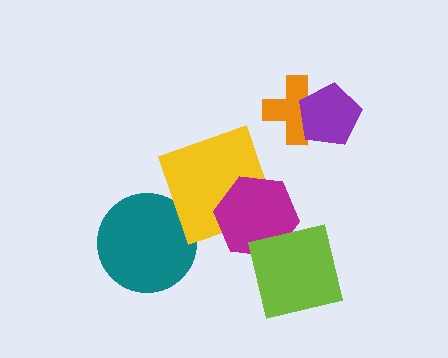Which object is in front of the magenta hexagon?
The lime square is in front of the magenta hexagon.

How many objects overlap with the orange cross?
1 object overlaps with the orange cross.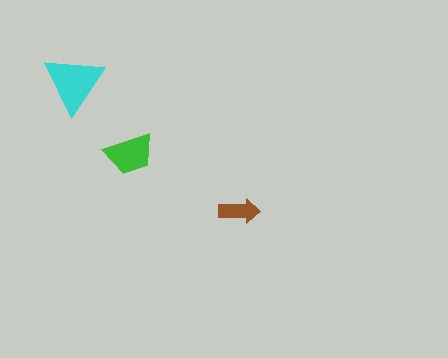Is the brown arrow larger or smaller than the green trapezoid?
Smaller.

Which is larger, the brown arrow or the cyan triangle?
The cyan triangle.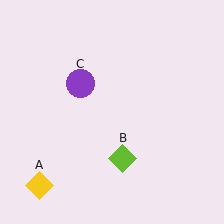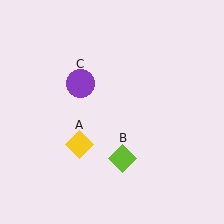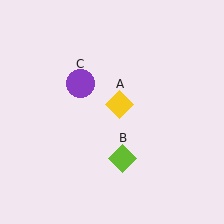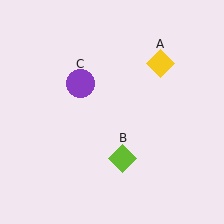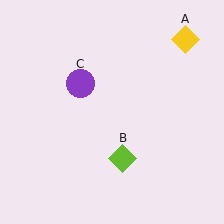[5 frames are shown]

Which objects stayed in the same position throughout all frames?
Lime diamond (object B) and purple circle (object C) remained stationary.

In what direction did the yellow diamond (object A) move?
The yellow diamond (object A) moved up and to the right.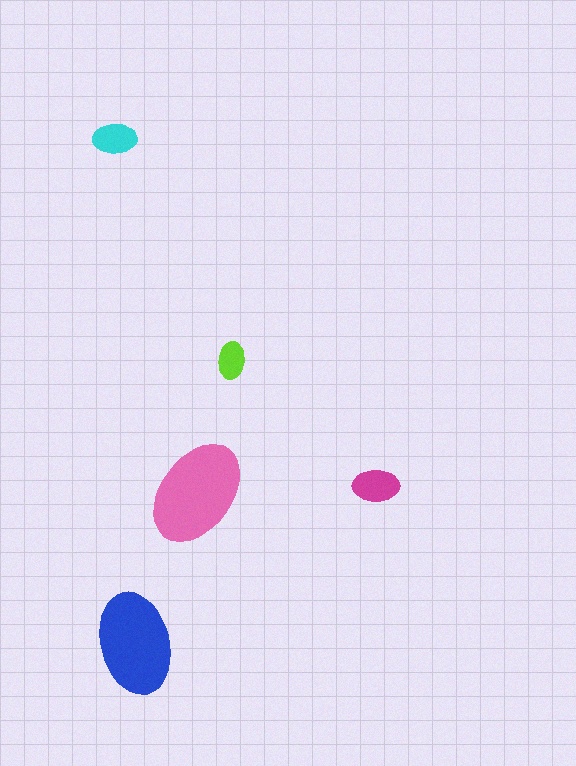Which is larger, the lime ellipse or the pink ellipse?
The pink one.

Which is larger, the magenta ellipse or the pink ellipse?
The pink one.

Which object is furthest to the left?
The cyan ellipse is leftmost.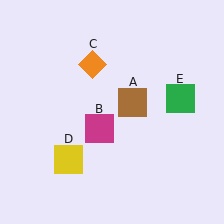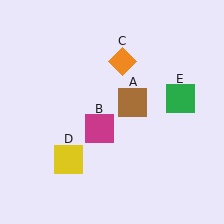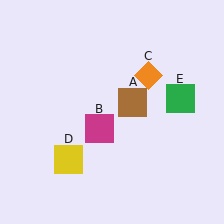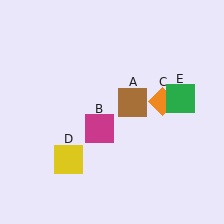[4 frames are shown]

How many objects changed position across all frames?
1 object changed position: orange diamond (object C).